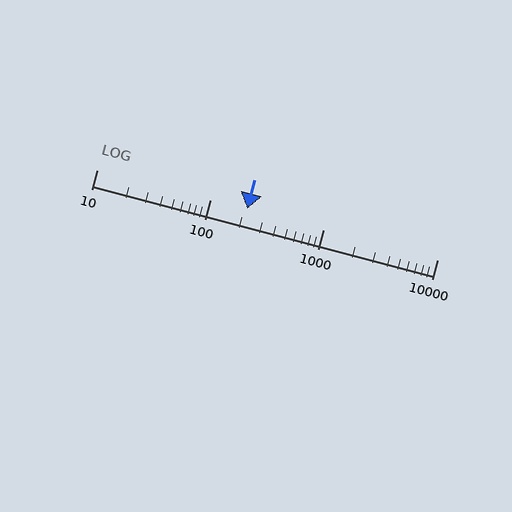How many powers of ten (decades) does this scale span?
The scale spans 3 decades, from 10 to 10000.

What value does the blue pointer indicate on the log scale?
The pointer indicates approximately 210.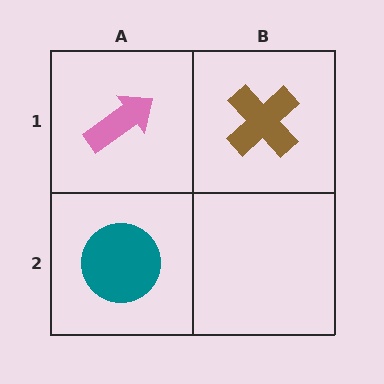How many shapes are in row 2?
1 shape.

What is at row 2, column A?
A teal circle.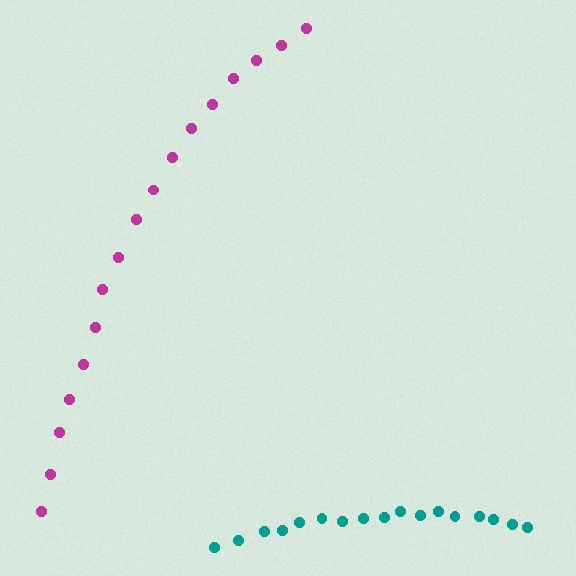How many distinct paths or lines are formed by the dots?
There are 2 distinct paths.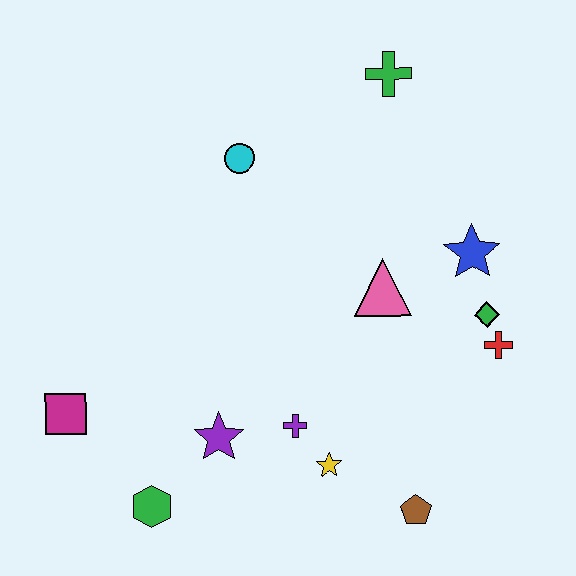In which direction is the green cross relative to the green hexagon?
The green cross is above the green hexagon.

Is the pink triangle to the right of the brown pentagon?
No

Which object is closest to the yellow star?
The purple cross is closest to the yellow star.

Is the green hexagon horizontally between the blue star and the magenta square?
Yes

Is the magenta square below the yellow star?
No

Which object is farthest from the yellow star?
The green cross is farthest from the yellow star.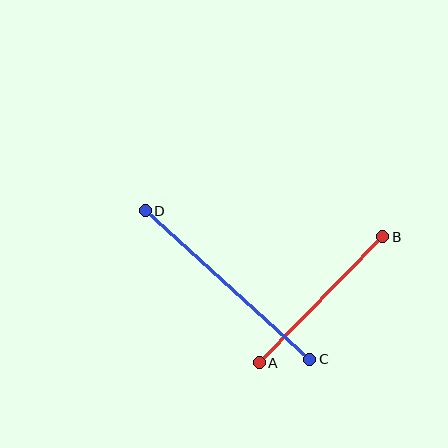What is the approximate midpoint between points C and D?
The midpoint is at approximately (227, 285) pixels.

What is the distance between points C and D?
The distance is approximately 221 pixels.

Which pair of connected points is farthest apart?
Points C and D are farthest apart.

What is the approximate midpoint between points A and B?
The midpoint is at approximately (321, 300) pixels.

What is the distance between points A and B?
The distance is approximately 176 pixels.